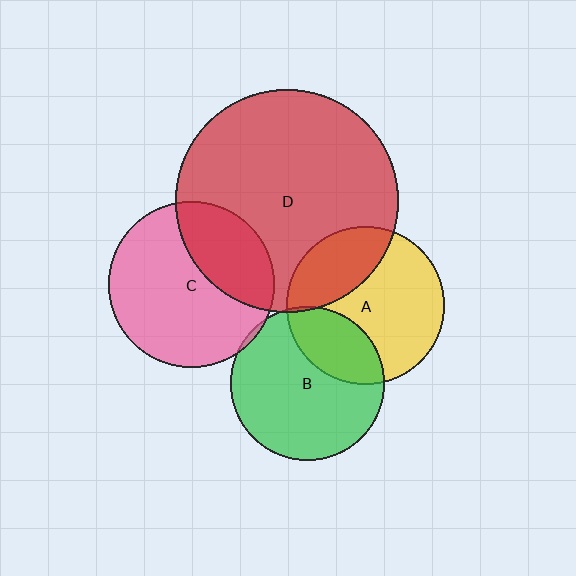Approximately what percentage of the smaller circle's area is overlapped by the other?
Approximately 30%.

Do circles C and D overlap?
Yes.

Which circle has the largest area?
Circle D (red).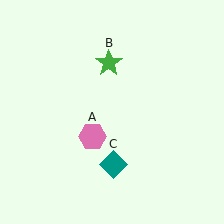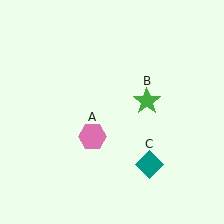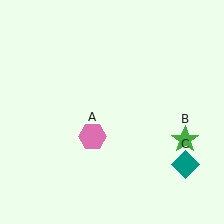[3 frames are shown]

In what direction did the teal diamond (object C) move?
The teal diamond (object C) moved right.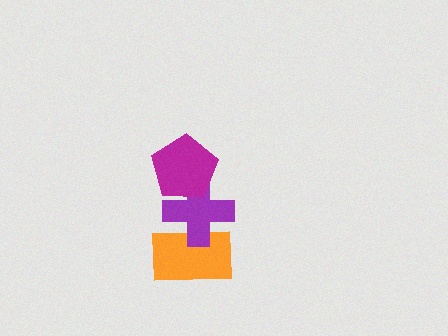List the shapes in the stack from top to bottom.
From top to bottom: the magenta pentagon, the purple cross, the orange rectangle.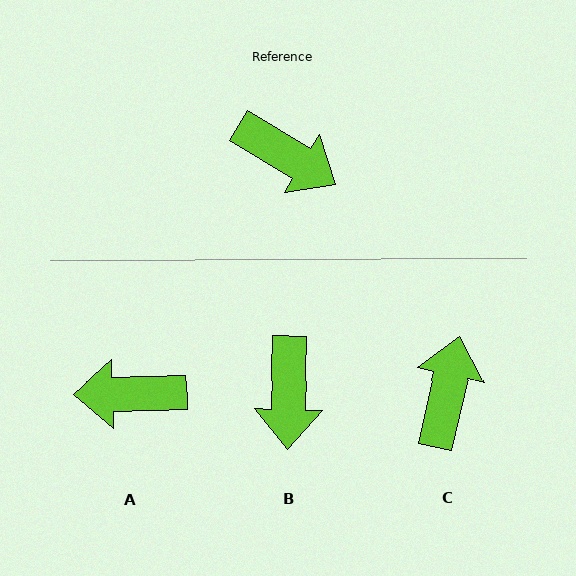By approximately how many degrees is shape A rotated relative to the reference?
Approximately 148 degrees clockwise.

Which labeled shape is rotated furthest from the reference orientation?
A, about 148 degrees away.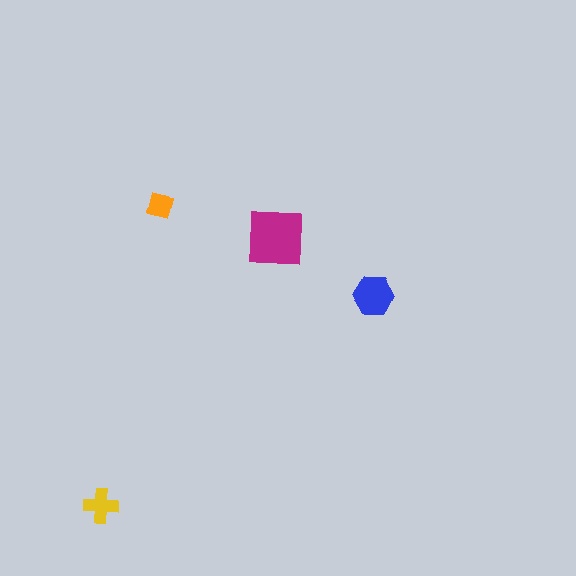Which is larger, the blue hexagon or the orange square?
The blue hexagon.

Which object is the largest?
The magenta square.